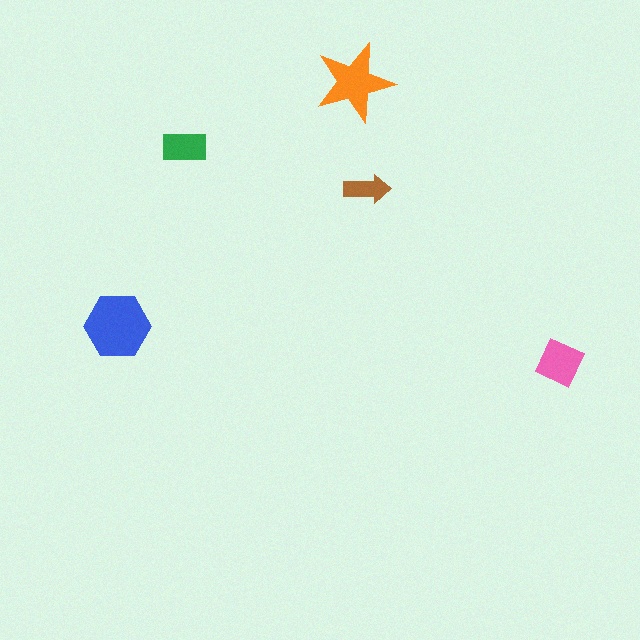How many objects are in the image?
There are 5 objects in the image.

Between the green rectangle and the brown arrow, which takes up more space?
The green rectangle.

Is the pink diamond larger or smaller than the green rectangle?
Larger.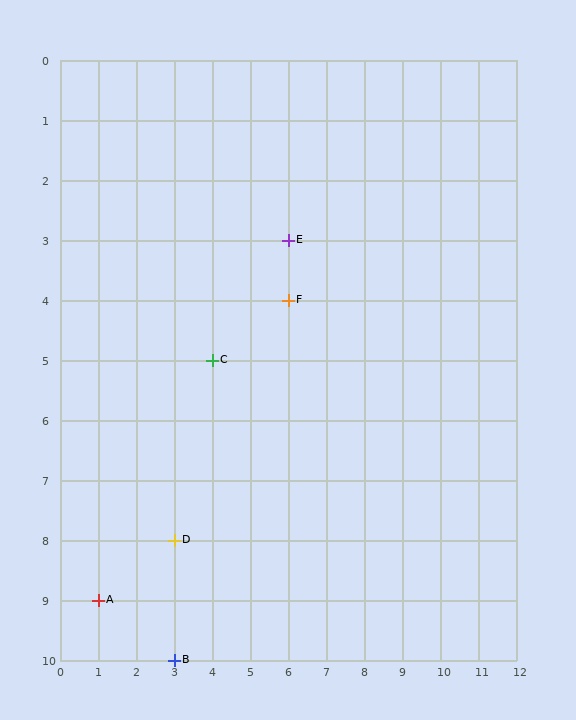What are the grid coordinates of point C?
Point C is at grid coordinates (4, 5).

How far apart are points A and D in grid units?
Points A and D are 2 columns and 1 row apart (about 2.2 grid units diagonally).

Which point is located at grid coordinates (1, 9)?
Point A is at (1, 9).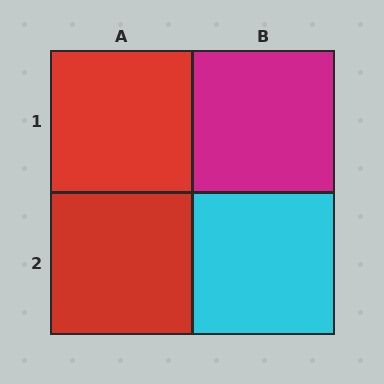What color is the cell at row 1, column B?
Magenta.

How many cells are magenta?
1 cell is magenta.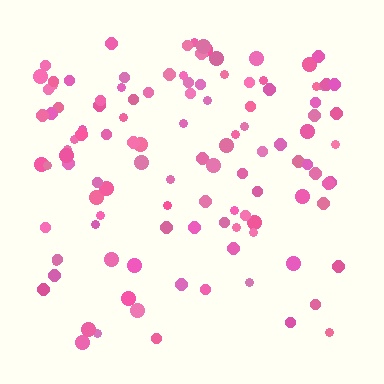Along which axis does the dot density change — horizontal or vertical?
Vertical.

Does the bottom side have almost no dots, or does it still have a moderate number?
Still a moderate number, just noticeably fewer than the top.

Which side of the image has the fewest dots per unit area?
The bottom.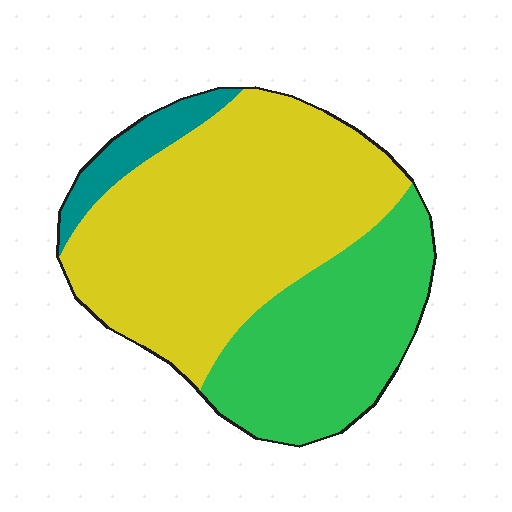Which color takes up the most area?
Yellow, at roughly 60%.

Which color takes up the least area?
Teal, at roughly 5%.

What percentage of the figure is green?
Green takes up about one third (1/3) of the figure.